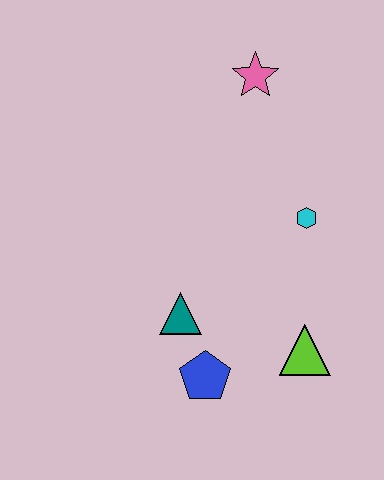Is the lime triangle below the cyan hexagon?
Yes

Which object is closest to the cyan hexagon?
The lime triangle is closest to the cyan hexagon.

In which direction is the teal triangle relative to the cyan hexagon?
The teal triangle is to the left of the cyan hexagon.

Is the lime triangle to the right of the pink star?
Yes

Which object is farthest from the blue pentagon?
The pink star is farthest from the blue pentagon.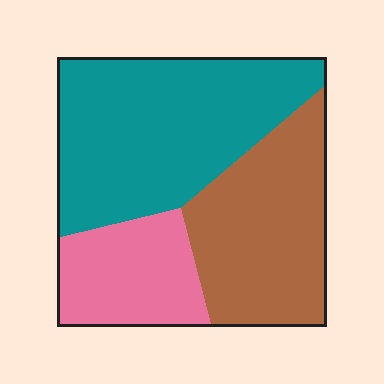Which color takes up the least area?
Pink, at roughly 20%.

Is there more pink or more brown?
Brown.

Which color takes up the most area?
Teal, at roughly 45%.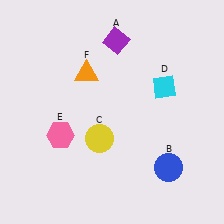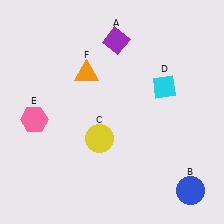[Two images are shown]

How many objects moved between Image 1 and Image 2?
2 objects moved between the two images.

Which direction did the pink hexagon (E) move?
The pink hexagon (E) moved left.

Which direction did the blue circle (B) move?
The blue circle (B) moved down.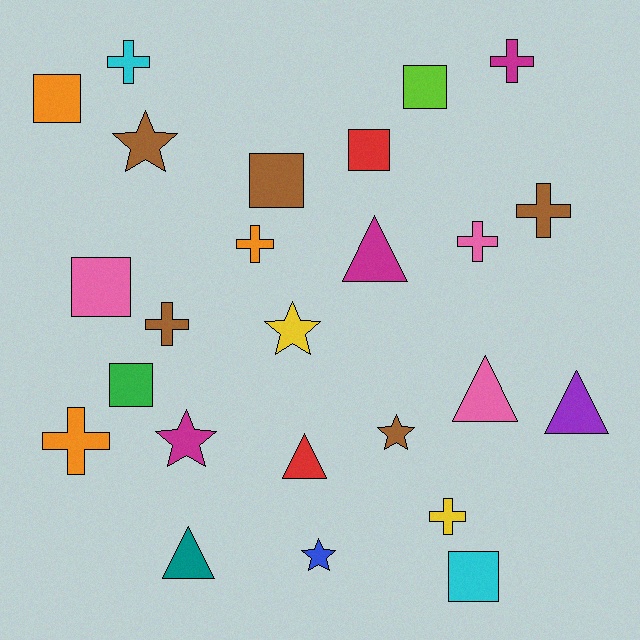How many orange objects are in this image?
There are 3 orange objects.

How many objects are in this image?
There are 25 objects.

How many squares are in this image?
There are 7 squares.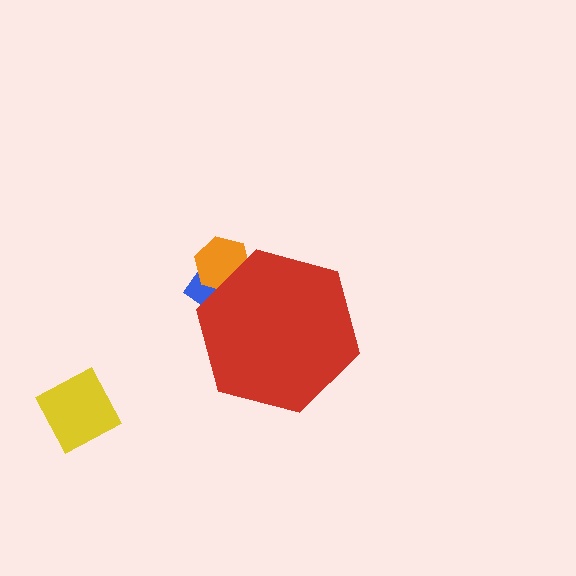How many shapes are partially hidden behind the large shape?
2 shapes are partially hidden.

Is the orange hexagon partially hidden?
Yes, the orange hexagon is partially hidden behind the red hexagon.